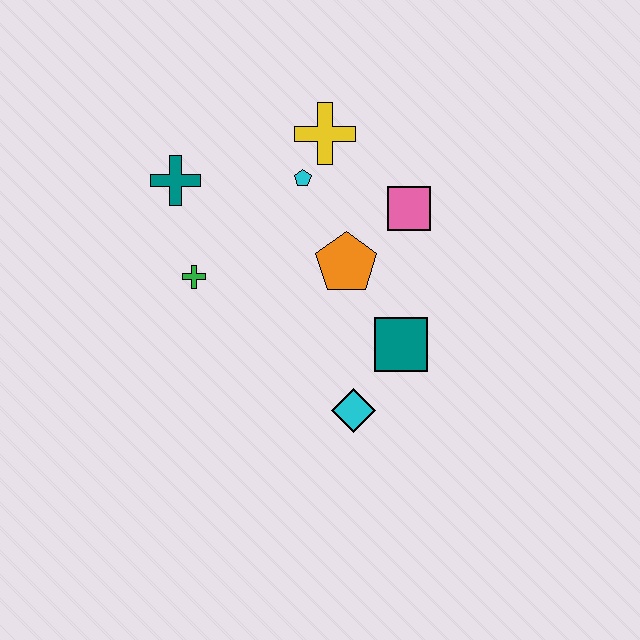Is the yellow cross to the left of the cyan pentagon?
No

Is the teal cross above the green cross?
Yes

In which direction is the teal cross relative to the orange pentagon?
The teal cross is to the left of the orange pentagon.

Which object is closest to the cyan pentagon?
The yellow cross is closest to the cyan pentagon.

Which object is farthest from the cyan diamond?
The teal cross is farthest from the cyan diamond.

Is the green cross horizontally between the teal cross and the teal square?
Yes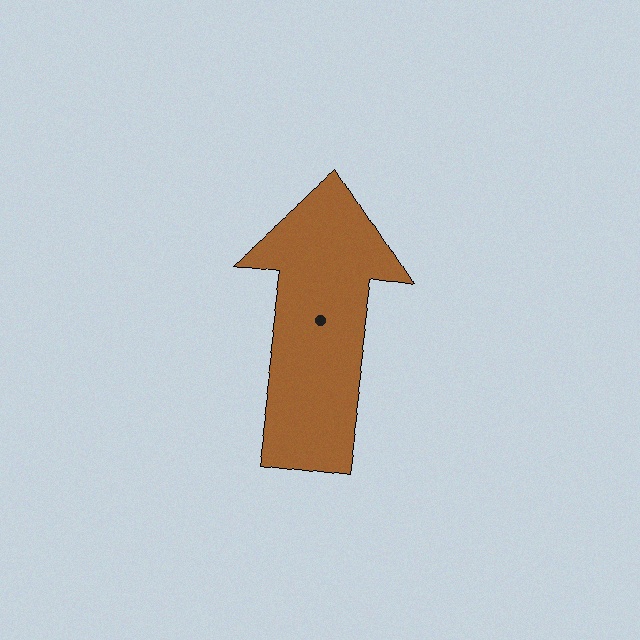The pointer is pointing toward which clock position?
Roughly 12 o'clock.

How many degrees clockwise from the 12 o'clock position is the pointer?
Approximately 8 degrees.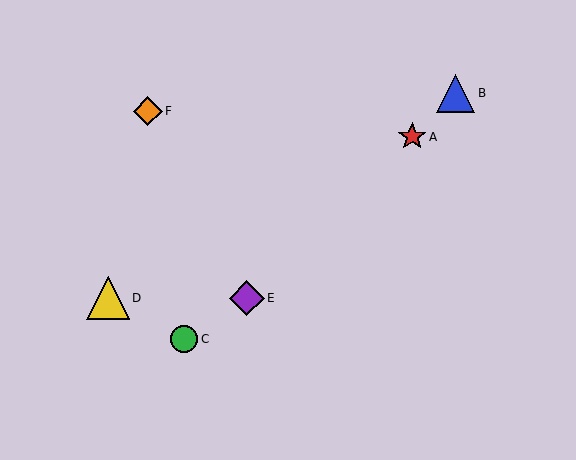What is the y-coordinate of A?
Object A is at y≈137.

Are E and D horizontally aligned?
Yes, both are at y≈298.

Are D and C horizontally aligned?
No, D is at y≈298 and C is at y≈339.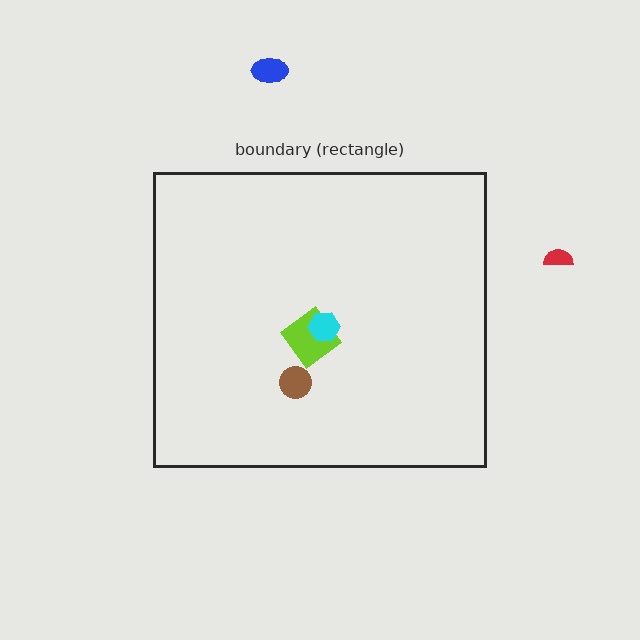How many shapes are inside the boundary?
3 inside, 2 outside.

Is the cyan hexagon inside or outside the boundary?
Inside.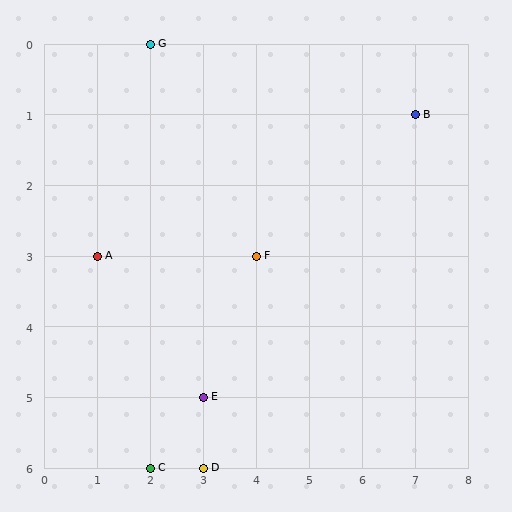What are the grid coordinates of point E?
Point E is at grid coordinates (3, 5).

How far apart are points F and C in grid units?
Points F and C are 2 columns and 3 rows apart (about 3.6 grid units diagonally).